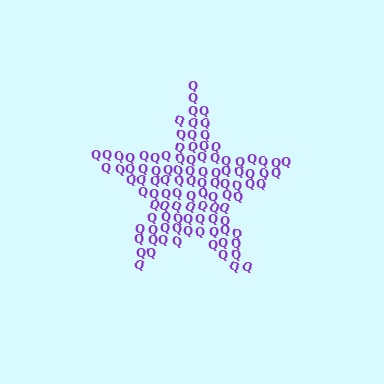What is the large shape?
The large shape is a star.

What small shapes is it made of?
It is made of small letter Q's.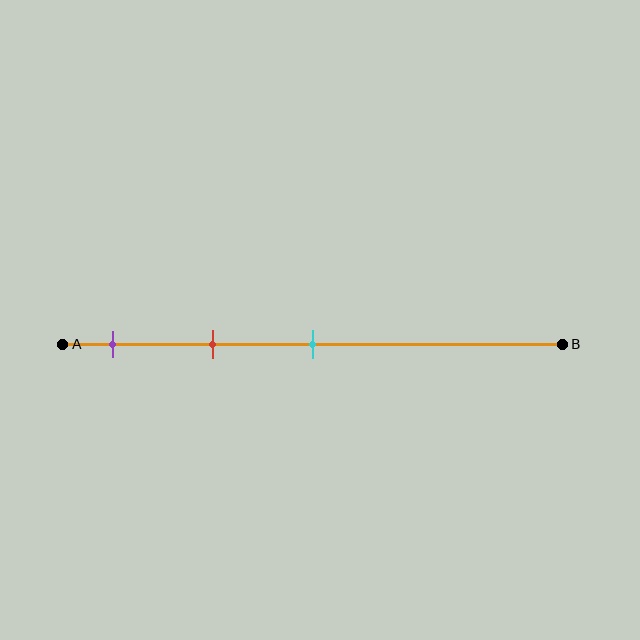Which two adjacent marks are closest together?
The purple and red marks are the closest adjacent pair.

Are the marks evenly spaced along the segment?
Yes, the marks are approximately evenly spaced.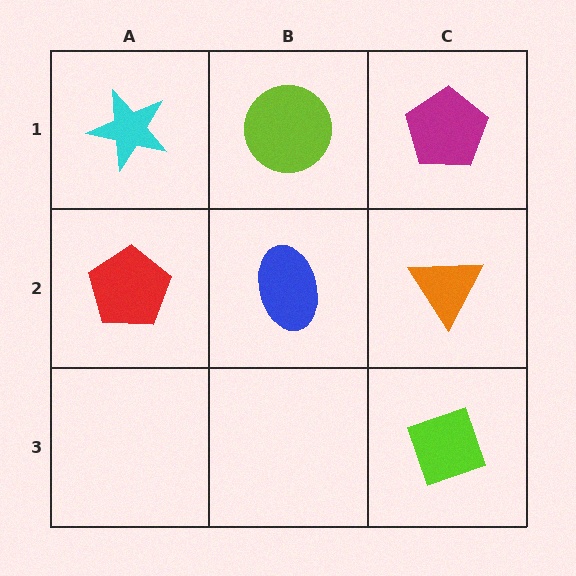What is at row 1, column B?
A lime circle.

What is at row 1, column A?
A cyan star.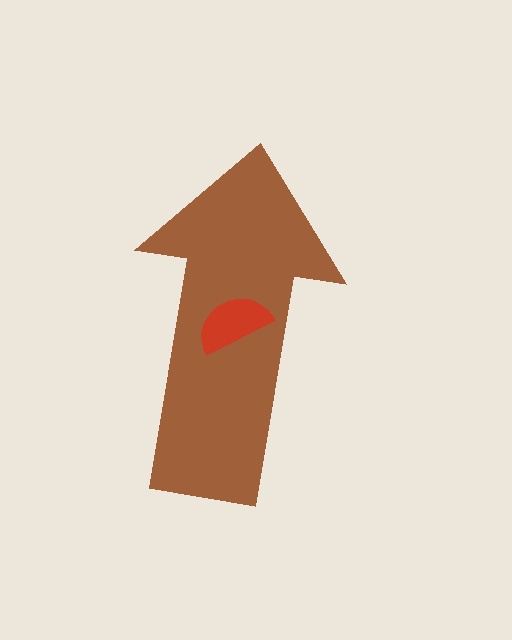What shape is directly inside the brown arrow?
The red semicircle.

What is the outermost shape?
The brown arrow.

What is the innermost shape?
The red semicircle.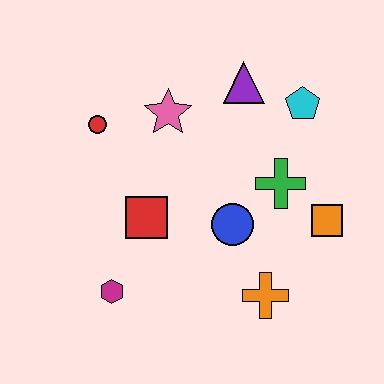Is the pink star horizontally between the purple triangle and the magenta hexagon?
Yes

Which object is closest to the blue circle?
The green cross is closest to the blue circle.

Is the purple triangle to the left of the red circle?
No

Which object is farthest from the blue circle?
The red circle is farthest from the blue circle.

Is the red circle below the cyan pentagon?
Yes